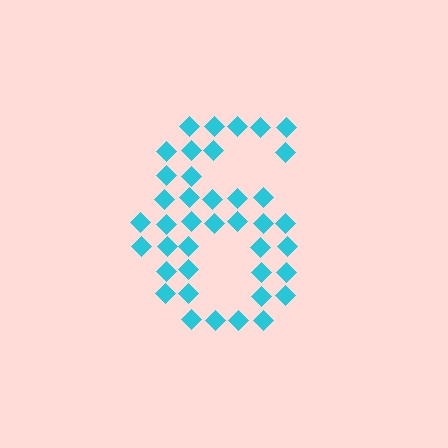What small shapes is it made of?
It is made of small diamonds.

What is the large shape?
The large shape is the digit 6.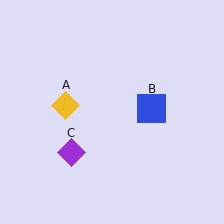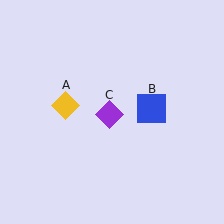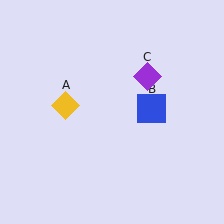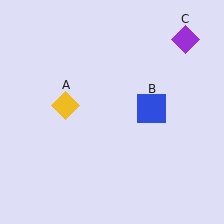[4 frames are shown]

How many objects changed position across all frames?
1 object changed position: purple diamond (object C).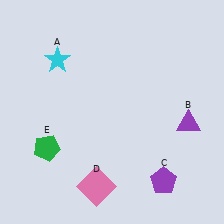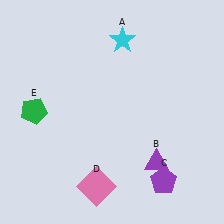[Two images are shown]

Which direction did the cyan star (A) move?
The cyan star (A) moved right.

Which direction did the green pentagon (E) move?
The green pentagon (E) moved up.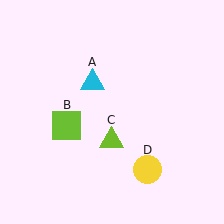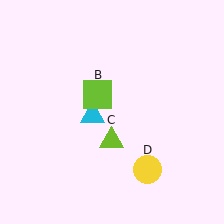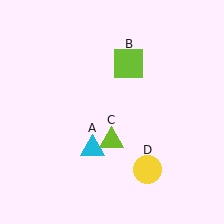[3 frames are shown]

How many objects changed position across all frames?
2 objects changed position: cyan triangle (object A), lime square (object B).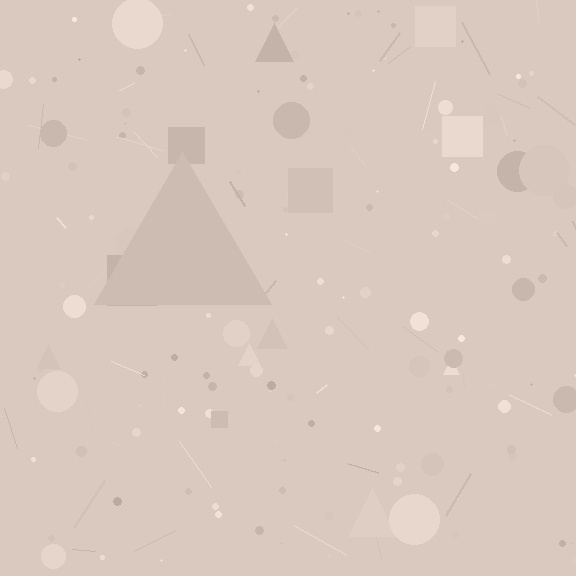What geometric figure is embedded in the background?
A triangle is embedded in the background.